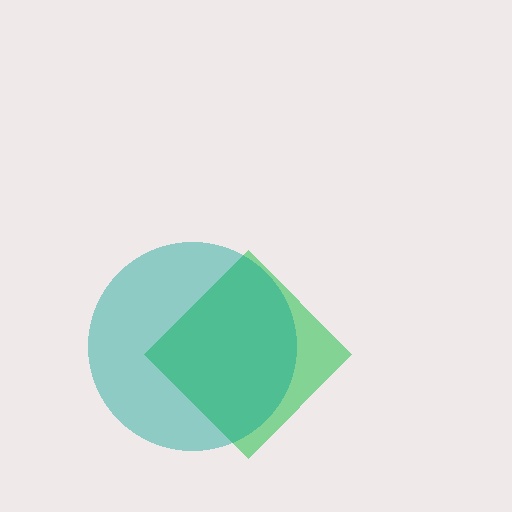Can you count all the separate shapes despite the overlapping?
Yes, there are 2 separate shapes.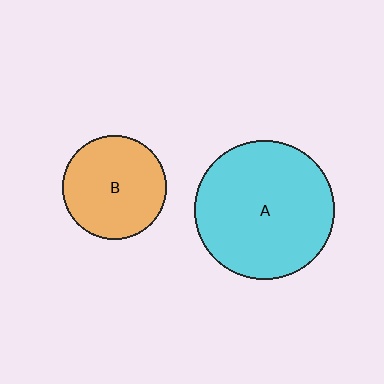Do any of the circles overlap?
No, none of the circles overlap.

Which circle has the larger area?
Circle A (cyan).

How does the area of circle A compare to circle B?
Approximately 1.8 times.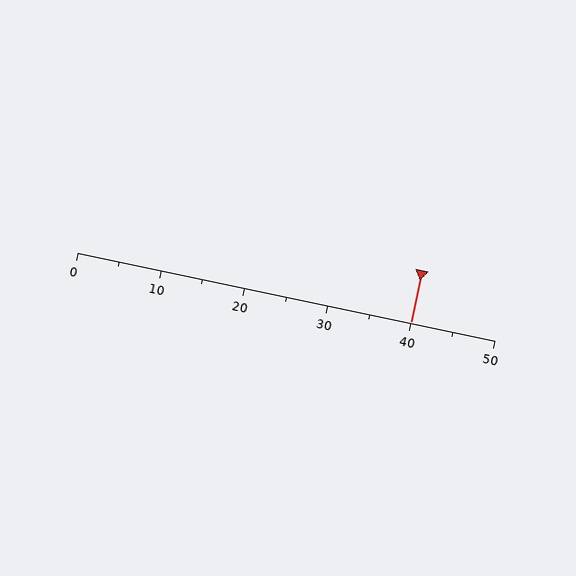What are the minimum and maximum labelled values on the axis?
The axis runs from 0 to 50.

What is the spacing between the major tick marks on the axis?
The major ticks are spaced 10 apart.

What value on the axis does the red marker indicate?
The marker indicates approximately 40.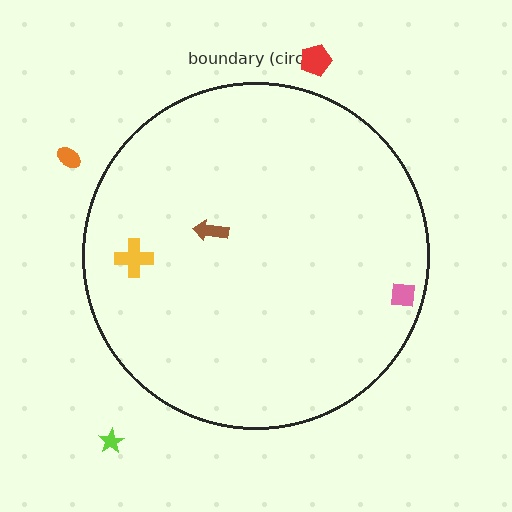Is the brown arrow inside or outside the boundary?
Inside.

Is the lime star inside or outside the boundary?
Outside.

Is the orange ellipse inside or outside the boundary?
Outside.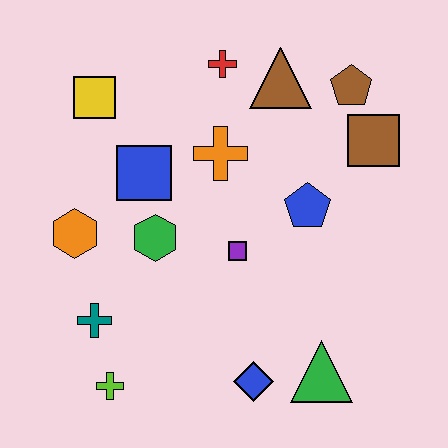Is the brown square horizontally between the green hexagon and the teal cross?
No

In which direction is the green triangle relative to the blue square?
The green triangle is below the blue square.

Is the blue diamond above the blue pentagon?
No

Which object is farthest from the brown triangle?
The lime cross is farthest from the brown triangle.